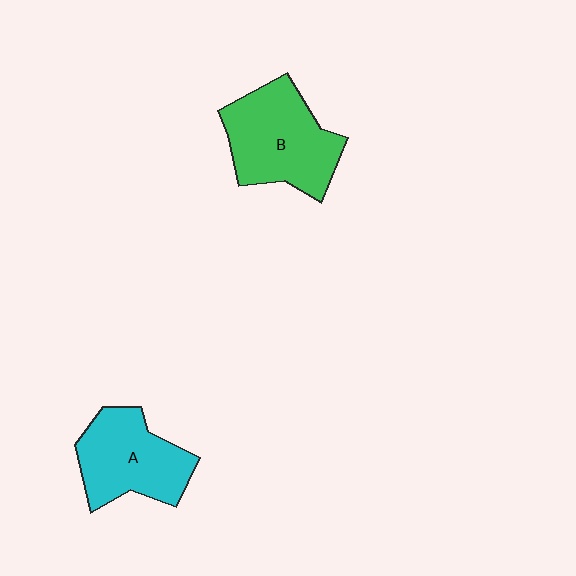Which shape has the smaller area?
Shape A (cyan).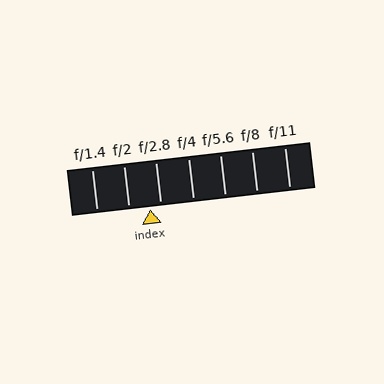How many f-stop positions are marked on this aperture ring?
There are 7 f-stop positions marked.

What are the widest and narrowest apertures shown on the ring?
The widest aperture shown is f/1.4 and the narrowest is f/11.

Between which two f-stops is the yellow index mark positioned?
The index mark is between f/2 and f/2.8.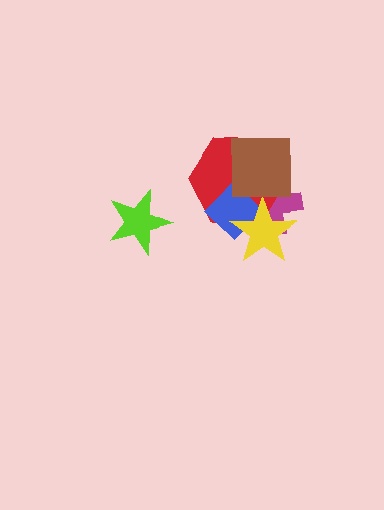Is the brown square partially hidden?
No, no other shape covers it.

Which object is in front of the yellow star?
The brown square is in front of the yellow star.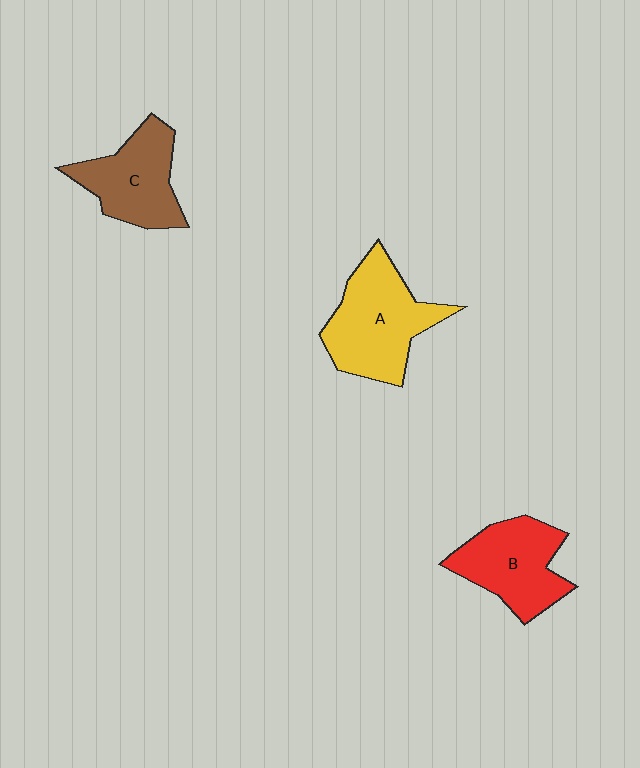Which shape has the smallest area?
Shape C (brown).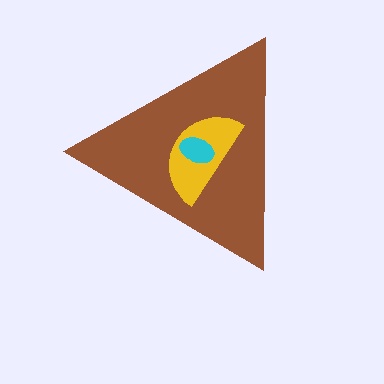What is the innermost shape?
The cyan ellipse.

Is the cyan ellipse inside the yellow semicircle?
Yes.